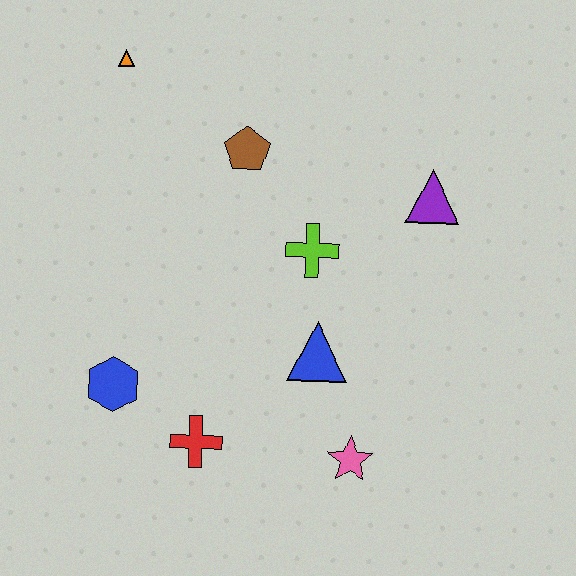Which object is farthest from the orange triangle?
The pink star is farthest from the orange triangle.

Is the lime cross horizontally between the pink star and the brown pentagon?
Yes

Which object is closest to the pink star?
The blue triangle is closest to the pink star.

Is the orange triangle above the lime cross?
Yes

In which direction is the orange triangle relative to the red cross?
The orange triangle is above the red cross.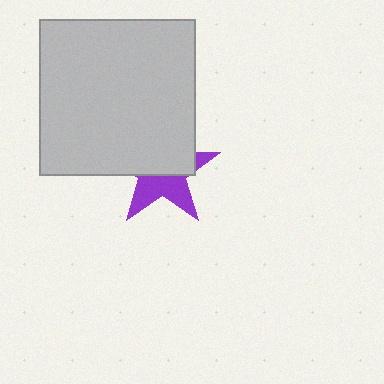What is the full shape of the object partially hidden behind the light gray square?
The partially hidden object is a purple star.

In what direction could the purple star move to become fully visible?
The purple star could move down. That would shift it out from behind the light gray square entirely.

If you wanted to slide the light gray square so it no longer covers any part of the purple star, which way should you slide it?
Slide it up — that is the most direct way to separate the two shapes.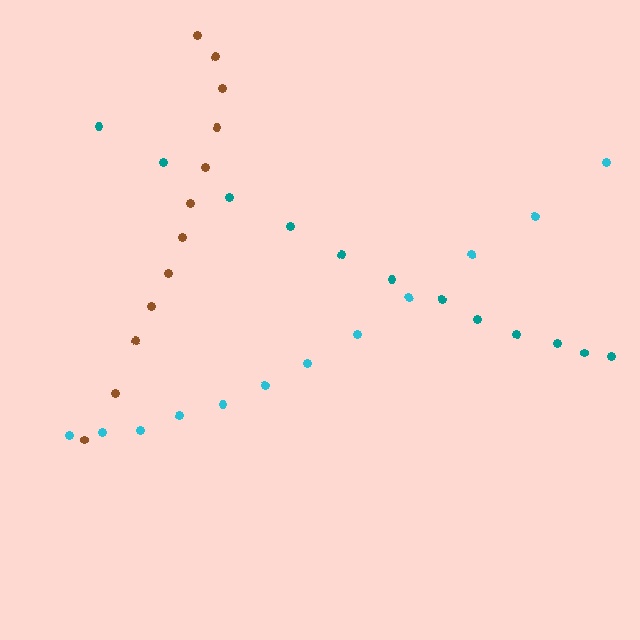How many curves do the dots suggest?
There are 3 distinct paths.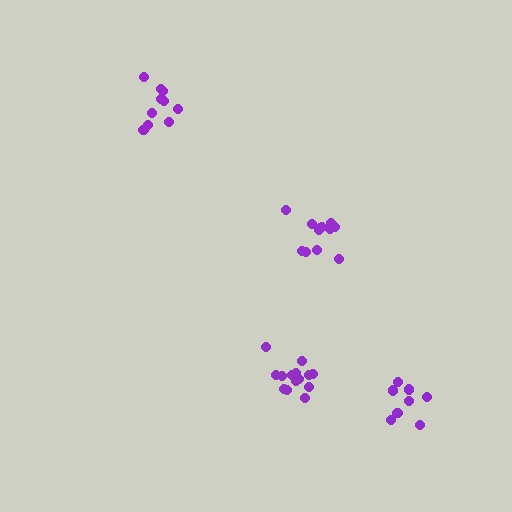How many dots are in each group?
Group 1: 14 dots, Group 2: 12 dots, Group 3: 8 dots, Group 4: 10 dots (44 total).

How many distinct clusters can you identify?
There are 4 distinct clusters.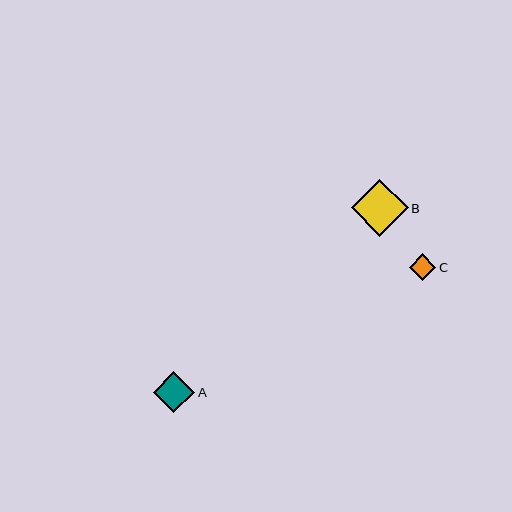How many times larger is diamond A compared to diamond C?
Diamond A is approximately 1.5 times the size of diamond C.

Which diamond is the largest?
Diamond B is the largest with a size of approximately 56 pixels.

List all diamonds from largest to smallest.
From largest to smallest: B, A, C.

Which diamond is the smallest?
Diamond C is the smallest with a size of approximately 27 pixels.